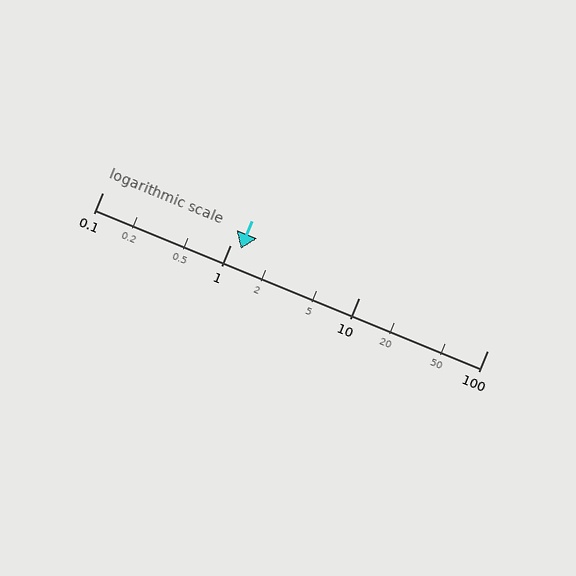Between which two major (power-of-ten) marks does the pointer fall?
The pointer is between 1 and 10.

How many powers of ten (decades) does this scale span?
The scale spans 3 decades, from 0.1 to 100.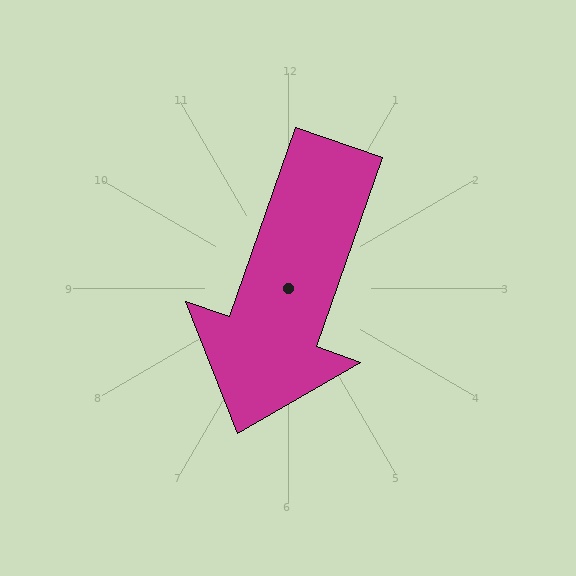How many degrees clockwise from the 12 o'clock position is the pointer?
Approximately 199 degrees.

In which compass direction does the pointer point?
South.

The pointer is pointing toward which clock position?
Roughly 7 o'clock.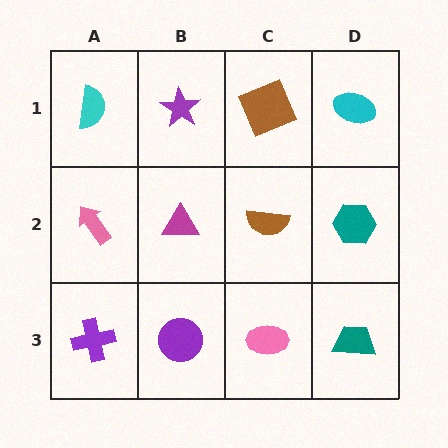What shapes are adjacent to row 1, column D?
A teal hexagon (row 2, column D), a brown square (row 1, column C).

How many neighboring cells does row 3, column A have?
2.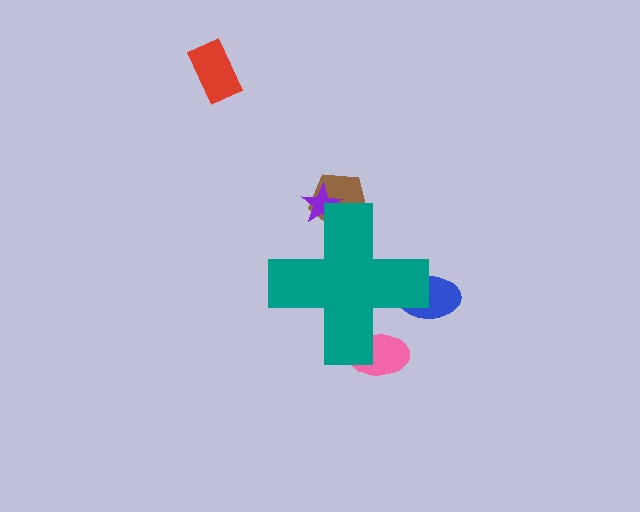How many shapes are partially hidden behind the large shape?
4 shapes are partially hidden.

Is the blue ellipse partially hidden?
Yes, the blue ellipse is partially hidden behind the teal cross.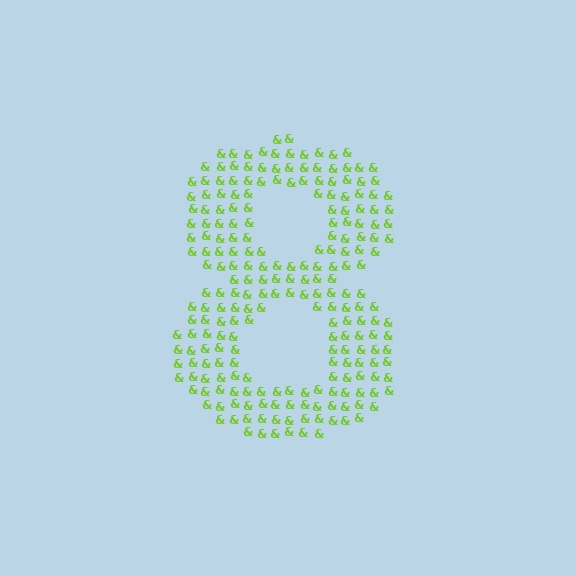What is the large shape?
The large shape is the digit 8.